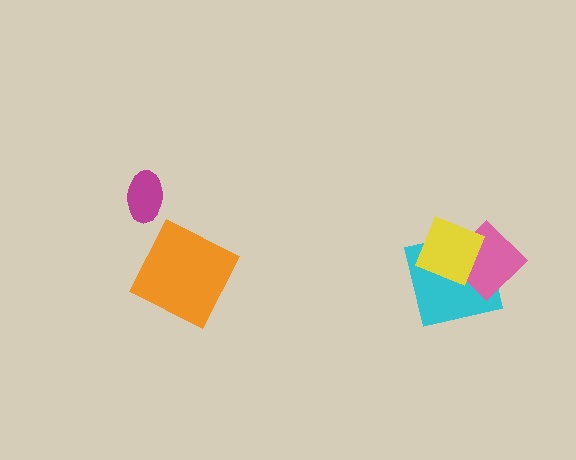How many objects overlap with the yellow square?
2 objects overlap with the yellow square.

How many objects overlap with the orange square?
0 objects overlap with the orange square.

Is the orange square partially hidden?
No, no other shape covers it.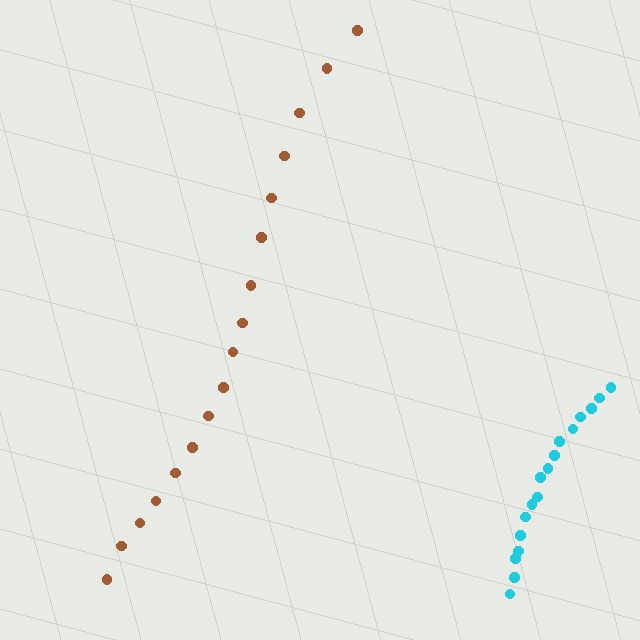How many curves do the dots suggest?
There are 2 distinct paths.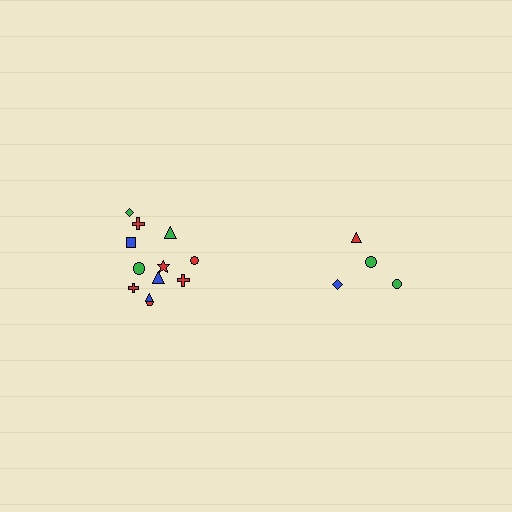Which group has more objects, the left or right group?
The left group.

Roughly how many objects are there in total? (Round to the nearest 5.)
Roughly 15 objects in total.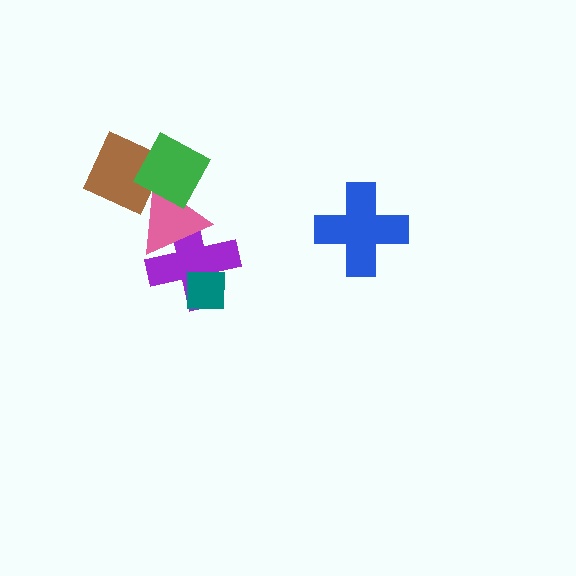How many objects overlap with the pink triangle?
2 objects overlap with the pink triangle.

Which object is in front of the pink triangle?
The green diamond is in front of the pink triangle.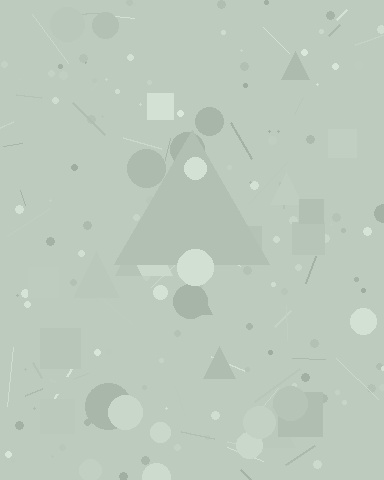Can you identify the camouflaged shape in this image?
The camouflaged shape is a triangle.